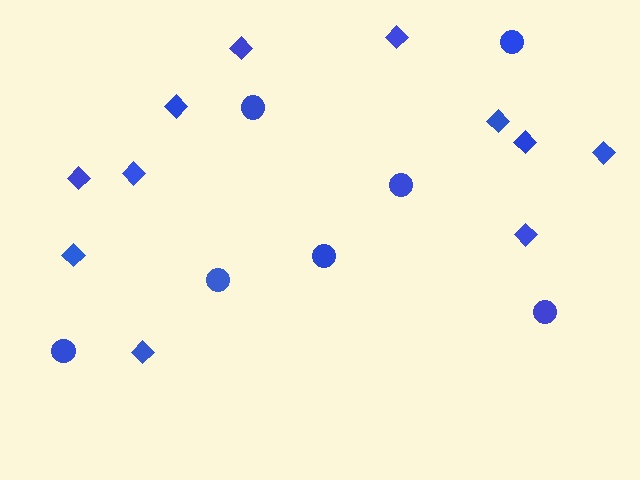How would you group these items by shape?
There are 2 groups: one group of circles (7) and one group of diamonds (11).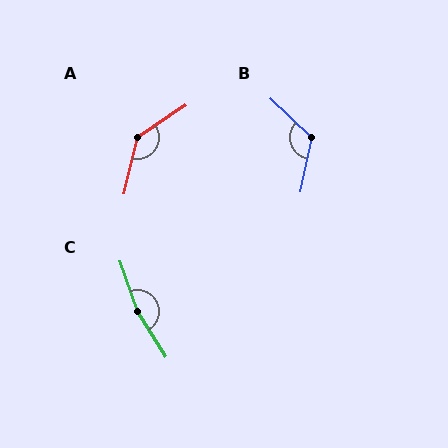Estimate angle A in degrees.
Approximately 138 degrees.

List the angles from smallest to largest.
B (122°), A (138°), C (167°).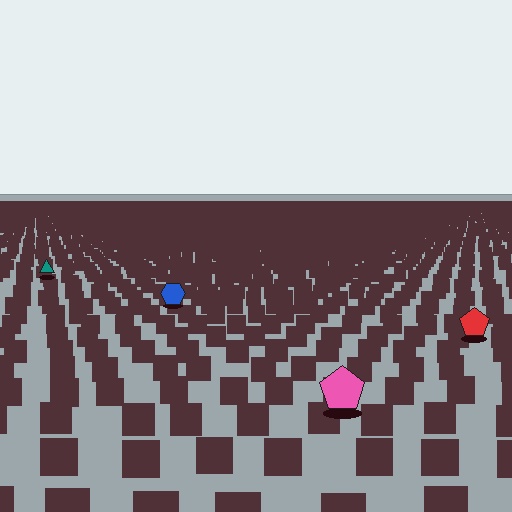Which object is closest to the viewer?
The pink pentagon is closest. The texture marks near it are larger and more spread out.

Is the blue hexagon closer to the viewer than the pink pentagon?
No. The pink pentagon is closer — you can tell from the texture gradient: the ground texture is coarser near it.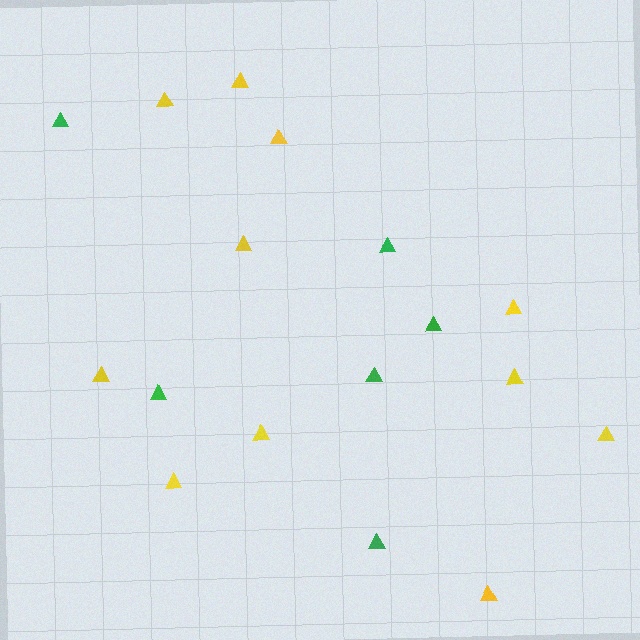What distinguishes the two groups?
There are 2 groups: one group of green triangles (6) and one group of yellow triangles (11).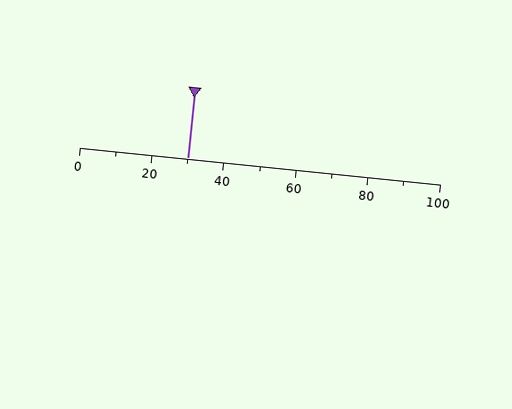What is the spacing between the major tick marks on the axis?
The major ticks are spaced 20 apart.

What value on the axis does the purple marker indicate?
The marker indicates approximately 30.